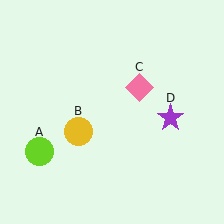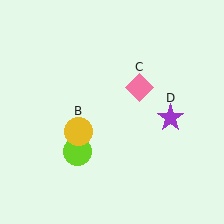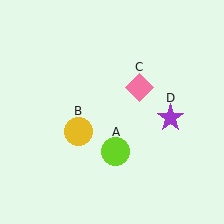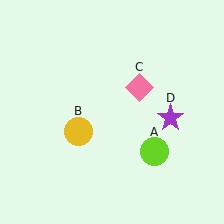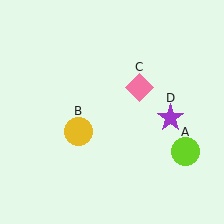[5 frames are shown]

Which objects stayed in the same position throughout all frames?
Yellow circle (object B) and pink diamond (object C) and purple star (object D) remained stationary.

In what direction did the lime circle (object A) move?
The lime circle (object A) moved right.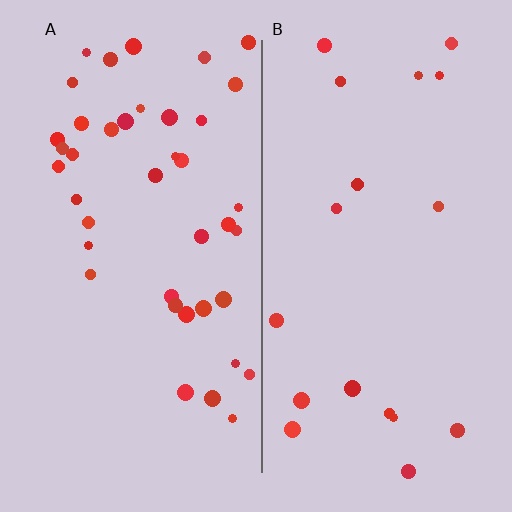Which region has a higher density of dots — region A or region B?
A (the left).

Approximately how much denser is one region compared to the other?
Approximately 2.2× — region A over region B.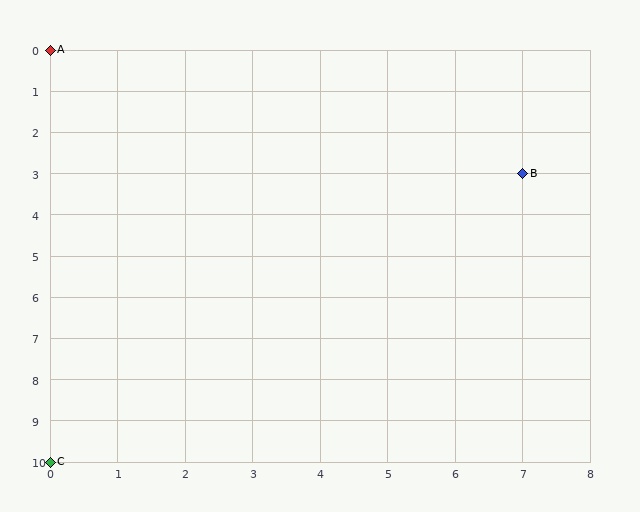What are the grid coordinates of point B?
Point B is at grid coordinates (7, 3).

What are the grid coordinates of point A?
Point A is at grid coordinates (0, 0).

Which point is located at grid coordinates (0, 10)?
Point C is at (0, 10).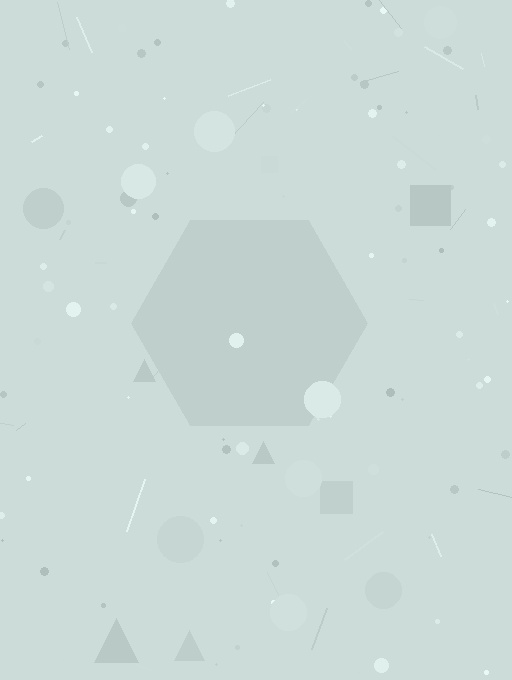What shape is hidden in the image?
A hexagon is hidden in the image.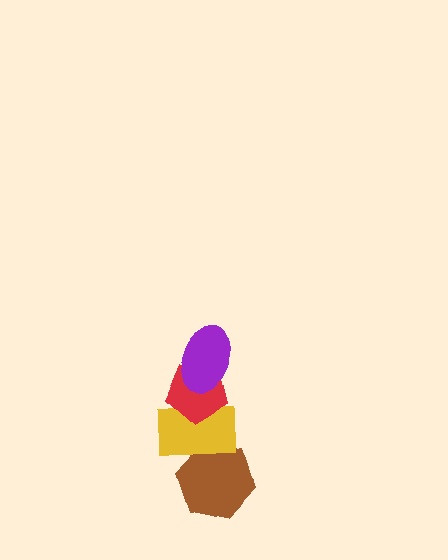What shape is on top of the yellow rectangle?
The red pentagon is on top of the yellow rectangle.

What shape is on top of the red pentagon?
The purple ellipse is on top of the red pentagon.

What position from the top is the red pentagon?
The red pentagon is 2nd from the top.